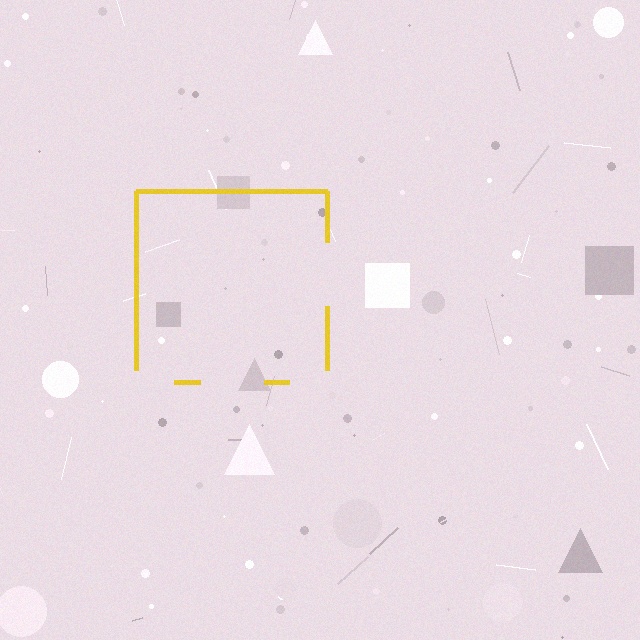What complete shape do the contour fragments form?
The contour fragments form a square.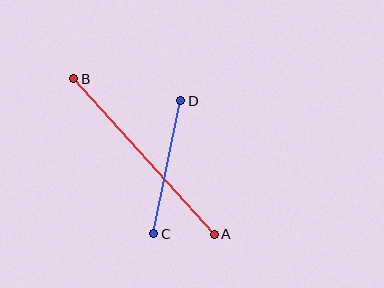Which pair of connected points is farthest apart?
Points A and B are farthest apart.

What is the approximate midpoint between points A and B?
The midpoint is at approximately (144, 156) pixels.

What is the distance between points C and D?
The distance is approximately 136 pixels.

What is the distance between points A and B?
The distance is approximately 209 pixels.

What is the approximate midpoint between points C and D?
The midpoint is at approximately (167, 167) pixels.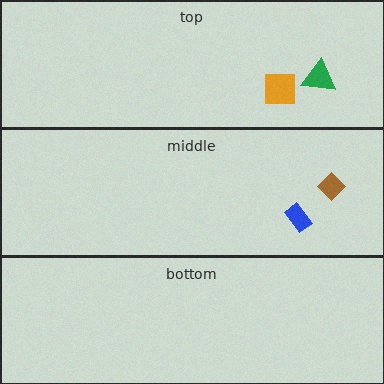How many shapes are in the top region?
2.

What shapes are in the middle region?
The blue rectangle, the brown diamond.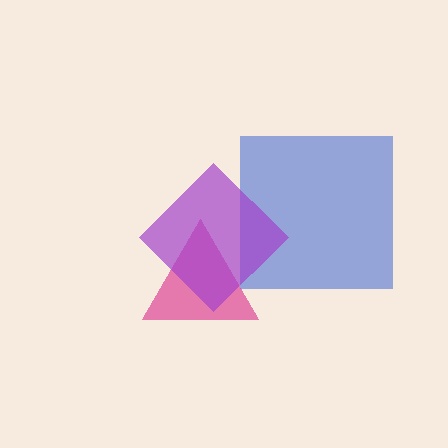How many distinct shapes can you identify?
There are 3 distinct shapes: a blue square, a magenta triangle, a purple diamond.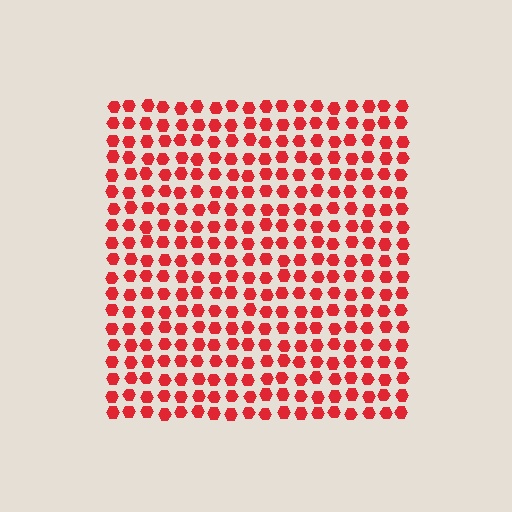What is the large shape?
The large shape is a square.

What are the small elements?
The small elements are hexagons.